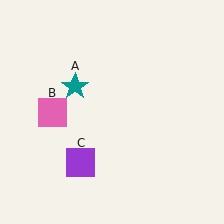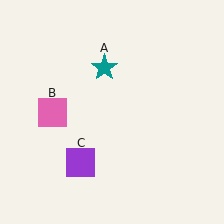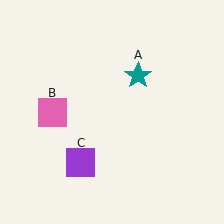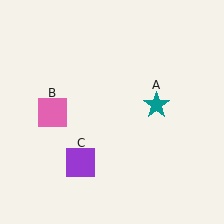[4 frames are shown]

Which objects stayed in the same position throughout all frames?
Pink square (object B) and purple square (object C) remained stationary.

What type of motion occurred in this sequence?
The teal star (object A) rotated clockwise around the center of the scene.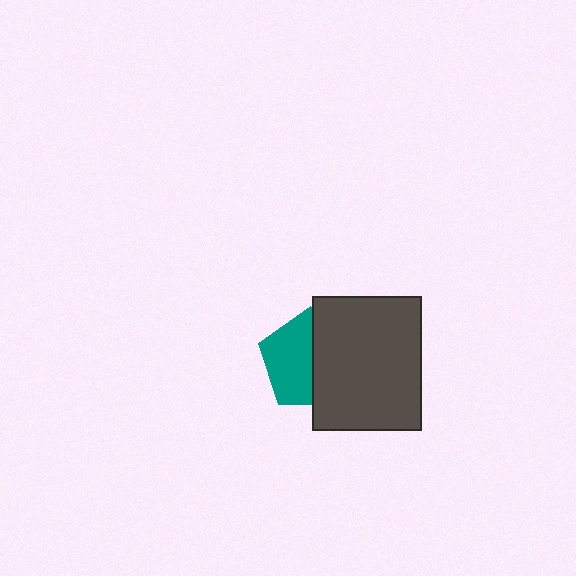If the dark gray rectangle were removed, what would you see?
You would see the complete teal pentagon.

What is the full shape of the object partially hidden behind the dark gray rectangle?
The partially hidden object is a teal pentagon.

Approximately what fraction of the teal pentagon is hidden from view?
Roughly 48% of the teal pentagon is hidden behind the dark gray rectangle.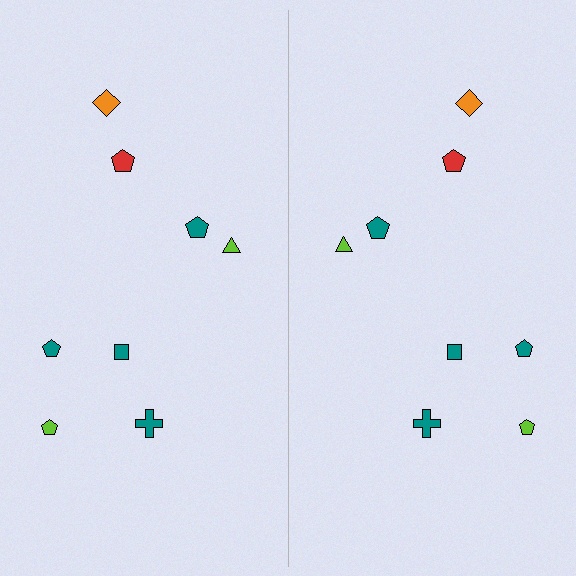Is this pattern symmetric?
Yes, this pattern has bilateral (reflection) symmetry.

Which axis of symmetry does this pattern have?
The pattern has a vertical axis of symmetry running through the center of the image.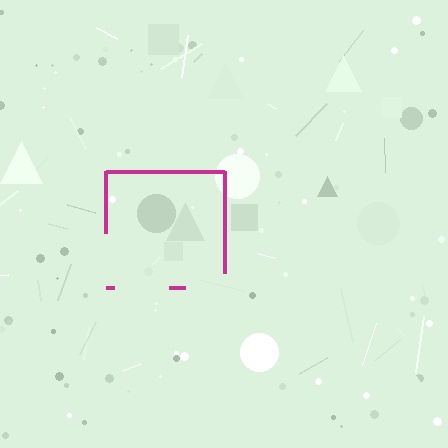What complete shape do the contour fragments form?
The contour fragments form a square.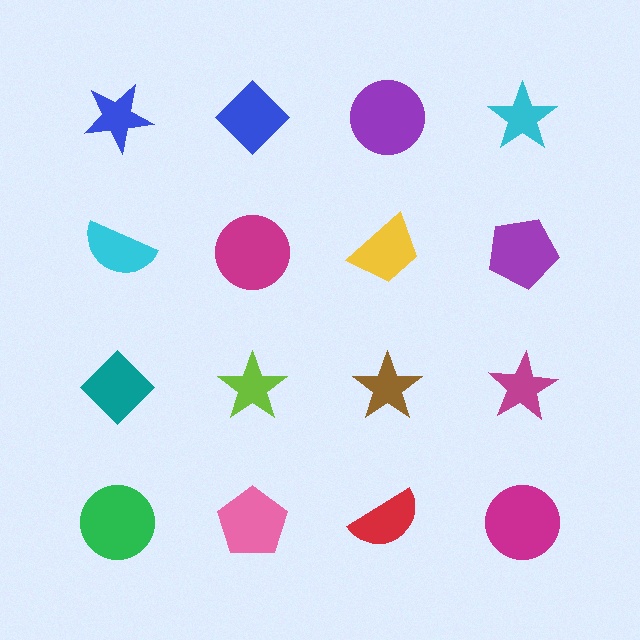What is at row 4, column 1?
A green circle.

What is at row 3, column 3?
A brown star.